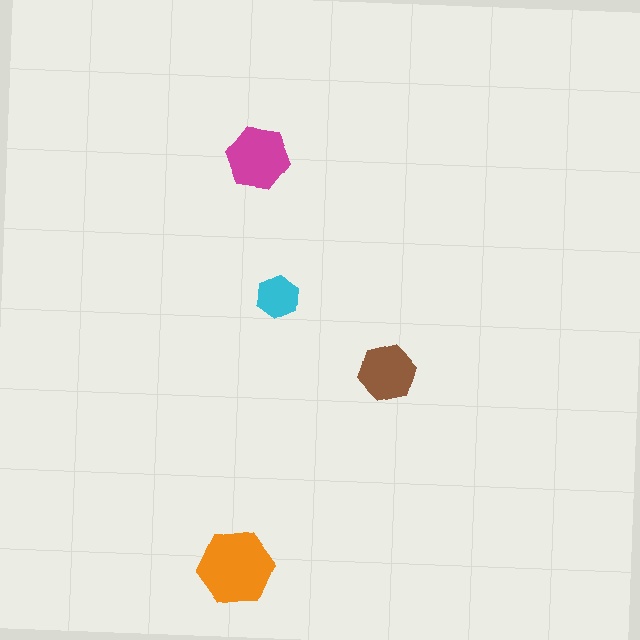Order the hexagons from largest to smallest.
the orange one, the magenta one, the brown one, the cyan one.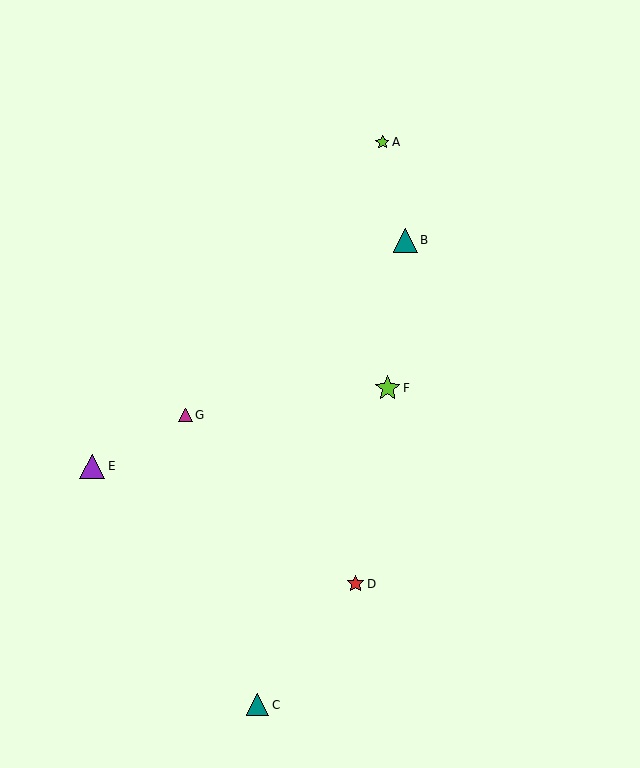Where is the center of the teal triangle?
The center of the teal triangle is at (258, 705).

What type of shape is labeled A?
Shape A is a lime star.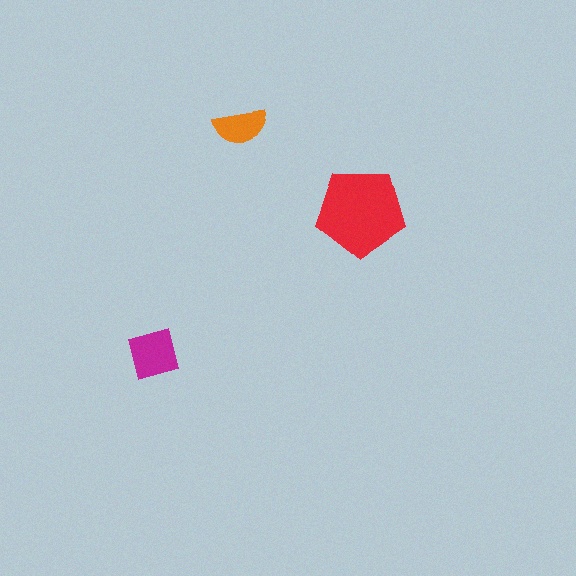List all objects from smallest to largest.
The orange semicircle, the magenta square, the red pentagon.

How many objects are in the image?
There are 3 objects in the image.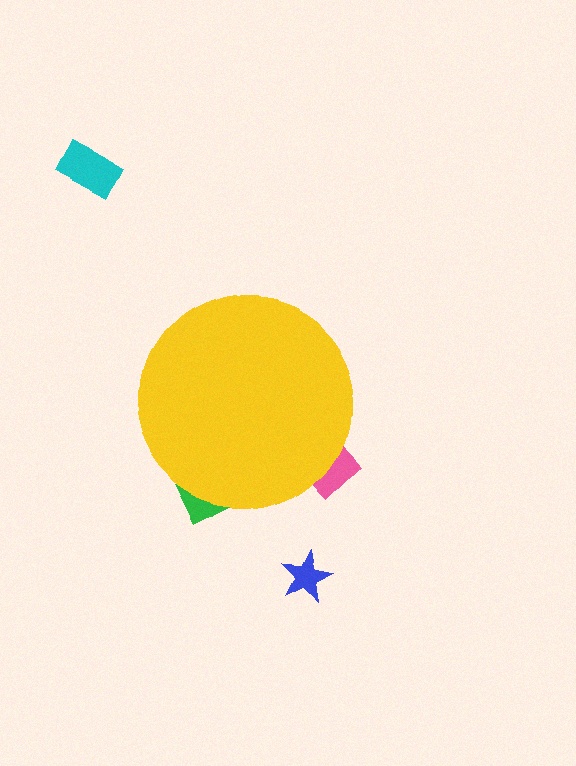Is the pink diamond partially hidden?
Yes, the pink diamond is partially hidden behind the yellow circle.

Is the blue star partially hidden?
No, the blue star is fully visible.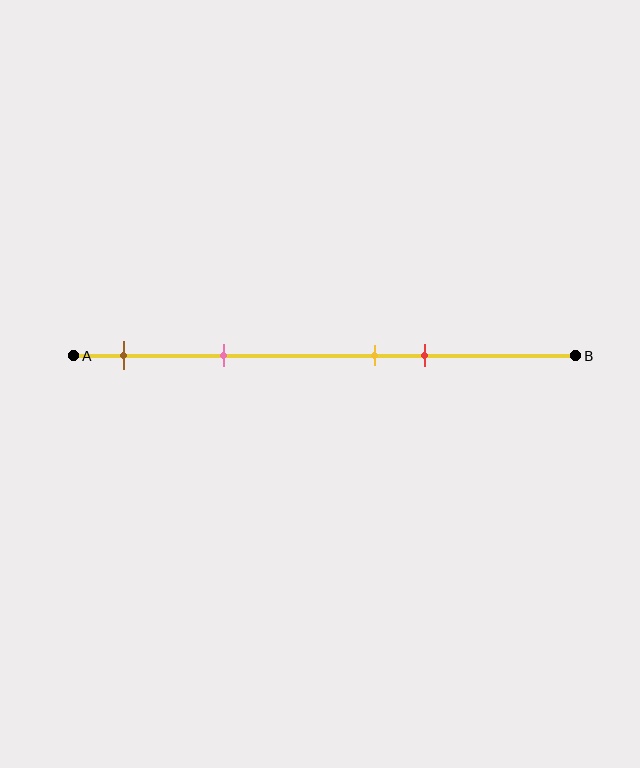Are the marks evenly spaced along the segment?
No, the marks are not evenly spaced.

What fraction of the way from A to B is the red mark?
The red mark is approximately 70% (0.7) of the way from A to B.